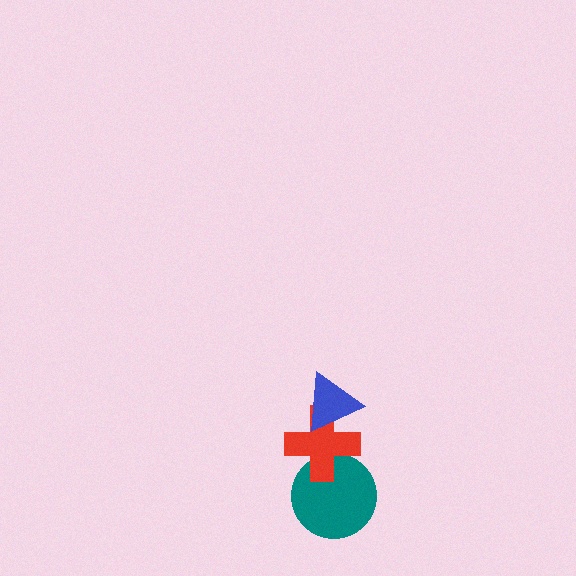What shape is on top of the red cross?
The blue triangle is on top of the red cross.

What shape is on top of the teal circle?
The red cross is on top of the teal circle.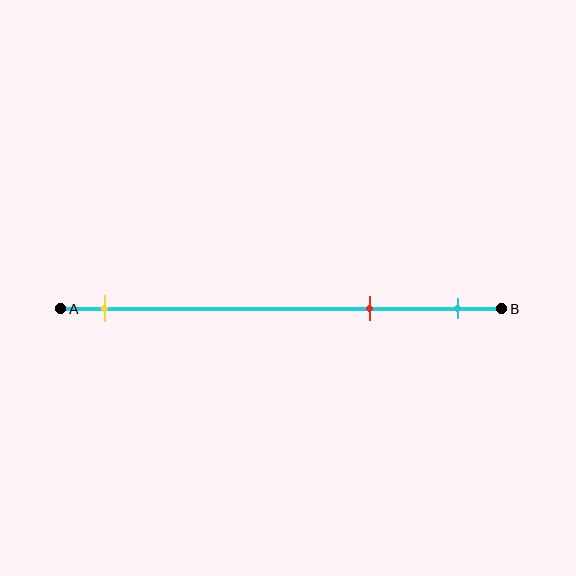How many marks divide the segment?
There are 3 marks dividing the segment.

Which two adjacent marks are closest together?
The red and cyan marks are the closest adjacent pair.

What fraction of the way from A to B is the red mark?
The red mark is approximately 70% (0.7) of the way from A to B.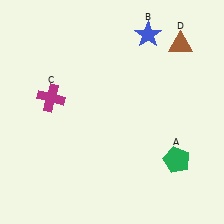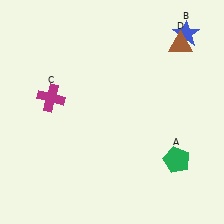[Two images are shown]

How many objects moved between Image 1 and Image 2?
1 object moved between the two images.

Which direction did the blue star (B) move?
The blue star (B) moved right.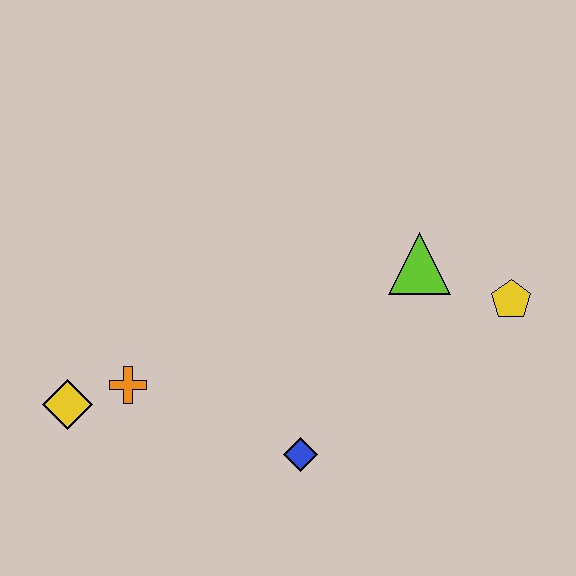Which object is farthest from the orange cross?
The yellow pentagon is farthest from the orange cross.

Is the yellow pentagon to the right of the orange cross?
Yes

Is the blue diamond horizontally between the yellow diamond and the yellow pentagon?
Yes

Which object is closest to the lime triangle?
The yellow pentagon is closest to the lime triangle.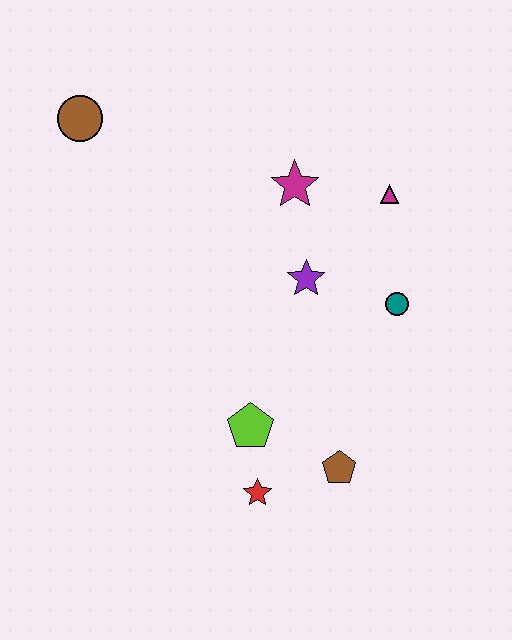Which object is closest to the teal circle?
The purple star is closest to the teal circle.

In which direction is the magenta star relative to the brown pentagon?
The magenta star is above the brown pentagon.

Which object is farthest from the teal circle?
The brown circle is farthest from the teal circle.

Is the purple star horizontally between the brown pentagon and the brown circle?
Yes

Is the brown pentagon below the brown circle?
Yes